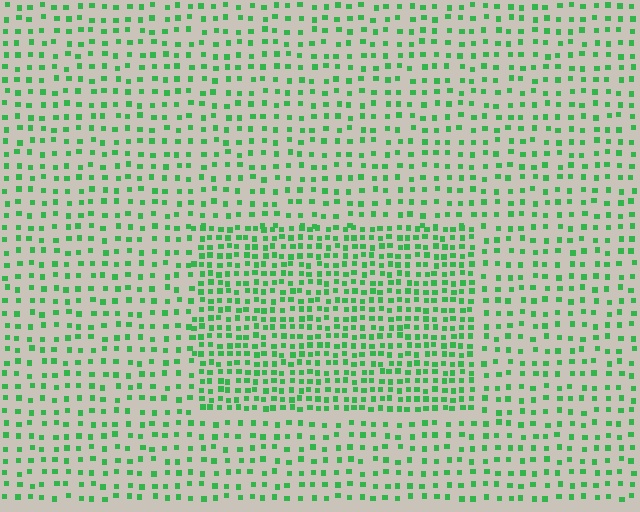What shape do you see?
I see a rectangle.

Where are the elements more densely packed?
The elements are more densely packed inside the rectangle boundary.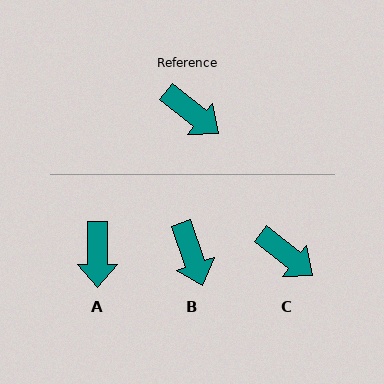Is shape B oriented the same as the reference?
No, it is off by about 32 degrees.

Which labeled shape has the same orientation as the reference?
C.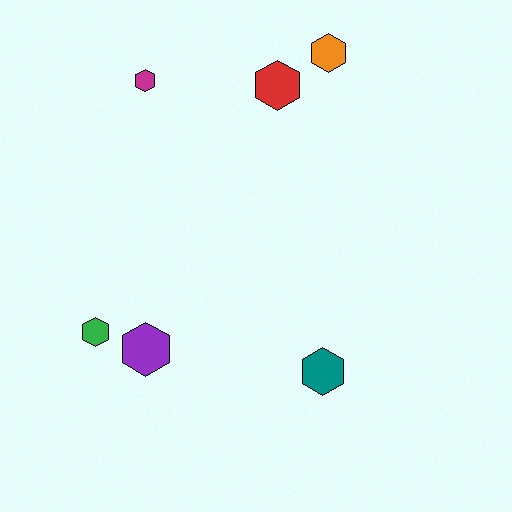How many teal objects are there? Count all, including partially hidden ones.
There is 1 teal object.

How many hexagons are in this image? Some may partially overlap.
There are 6 hexagons.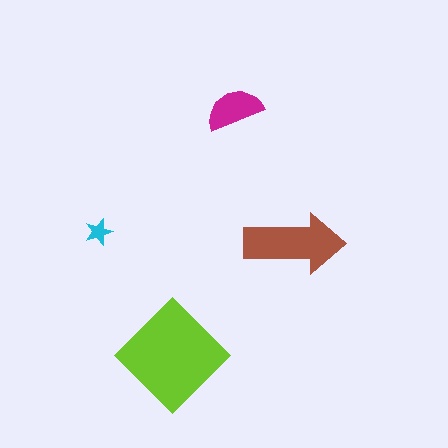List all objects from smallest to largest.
The cyan star, the magenta semicircle, the brown arrow, the lime diamond.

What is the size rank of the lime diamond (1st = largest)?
1st.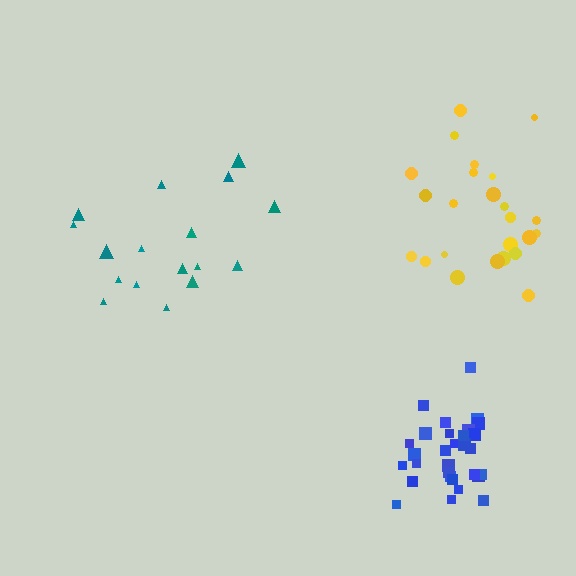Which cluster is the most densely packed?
Blue.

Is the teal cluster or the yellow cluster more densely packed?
Yellow.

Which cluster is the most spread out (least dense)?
Teal.